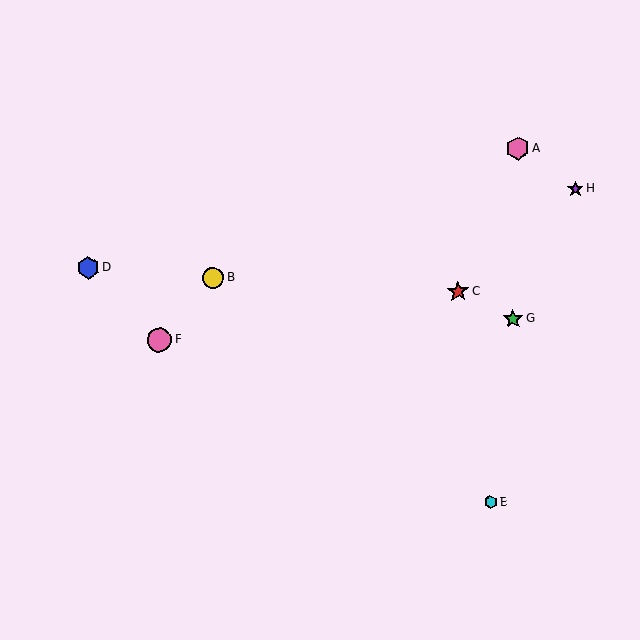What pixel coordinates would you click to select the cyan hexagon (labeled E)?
Click at (490, 502) to select the cyan hexagon E.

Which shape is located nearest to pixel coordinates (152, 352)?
The pink circle (labeled F) at (160, 340) is nearest to that location.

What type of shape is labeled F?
Shape F is a pink circle.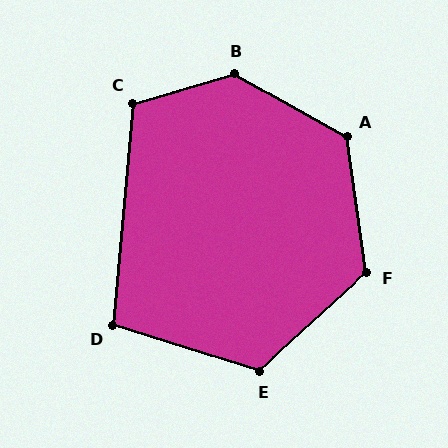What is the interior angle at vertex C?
Approximately 112 degrees (obtuse).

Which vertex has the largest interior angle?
B, at approximately 134 degrees.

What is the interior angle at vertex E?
Approximately 121 degrees (obtuse).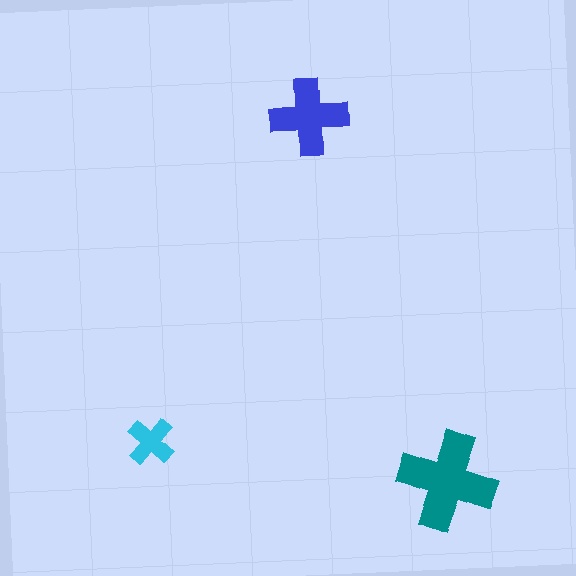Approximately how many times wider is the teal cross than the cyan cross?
About 2 times wider.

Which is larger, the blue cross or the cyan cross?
The blue one.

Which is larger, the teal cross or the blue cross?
The teal one.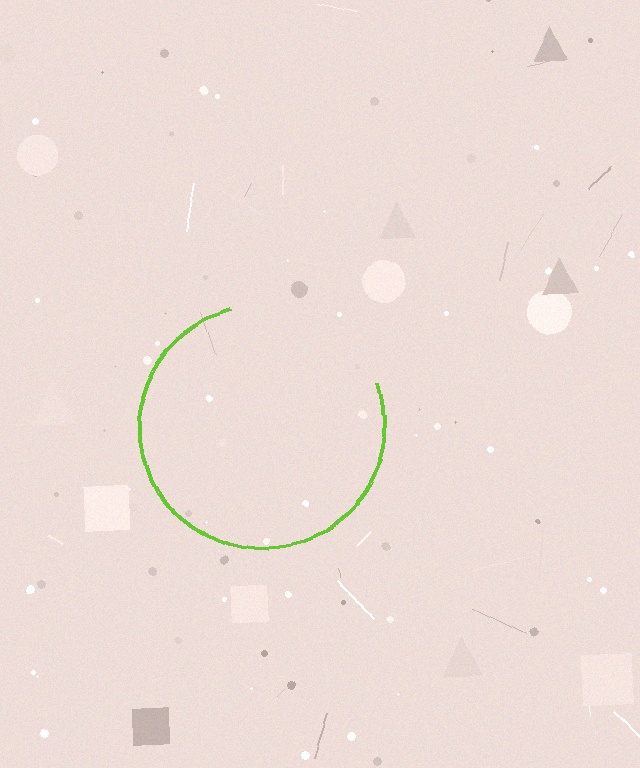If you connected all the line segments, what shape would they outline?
They would outline a circle.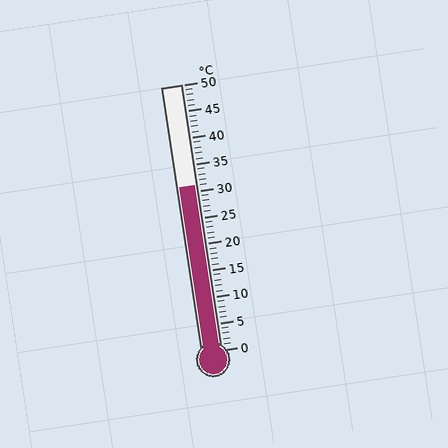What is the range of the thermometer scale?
The thermometer scale ranges from 0°C to 50°C.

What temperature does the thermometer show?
The thermometer shows approximately 31°C.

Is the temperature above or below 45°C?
The temperature is below 45°C.